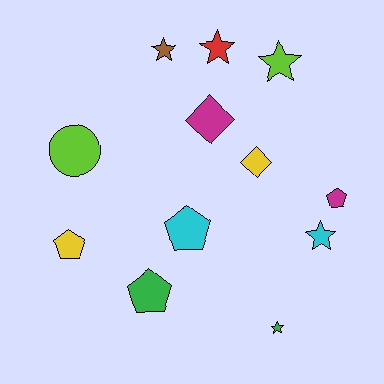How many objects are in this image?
There are 12 objects.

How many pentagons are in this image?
There are 4 pentagons.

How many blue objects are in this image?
There are no blue objects.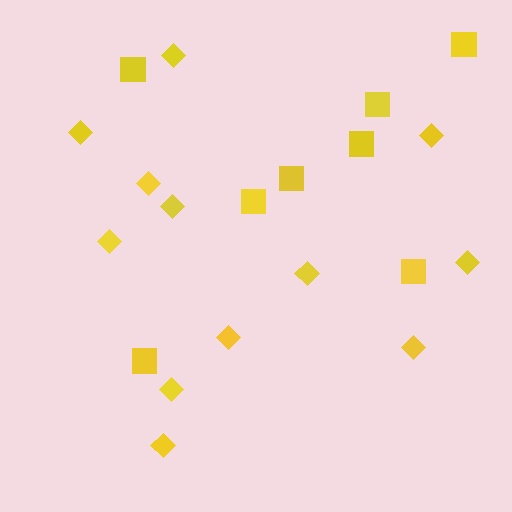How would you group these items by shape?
There are 2 groups: one group of squares (8) and one group of diamonds (12).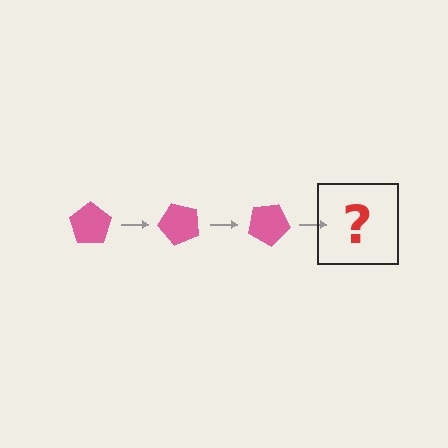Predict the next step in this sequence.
The next step is a pink pentagon rotated 150 degrees.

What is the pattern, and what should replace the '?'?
The pattern is that the pentagon rotates 50 degrees each step. The '?' should be a pink pentagon rotated 150 degrees.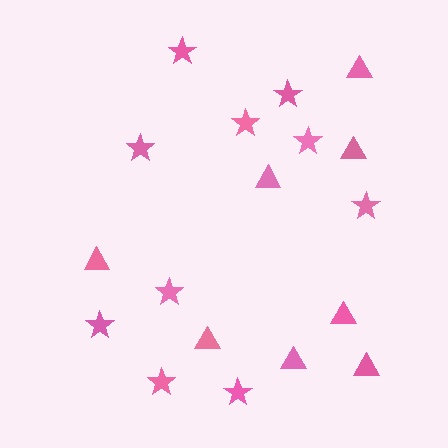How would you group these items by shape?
There are 2 groups: one group of stars (10) and one group of triangles (8).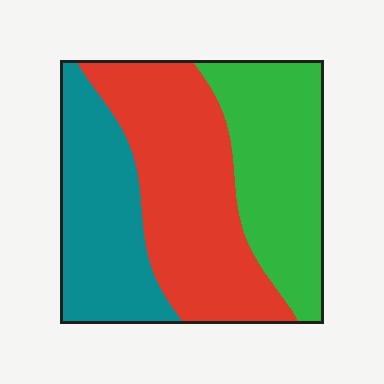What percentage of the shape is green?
Green covers around 30% of the shape.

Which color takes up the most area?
Red, at roughly 40%.